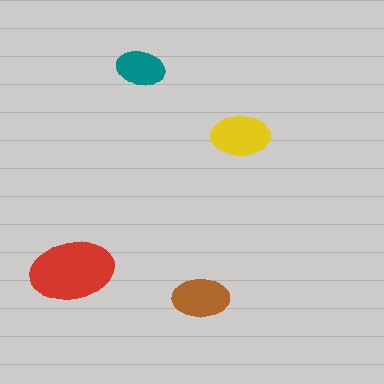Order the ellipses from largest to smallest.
the red one, the yellow one, the brown one, the teal one.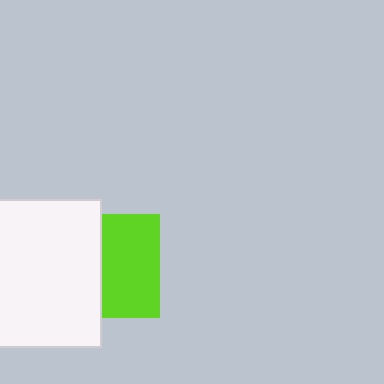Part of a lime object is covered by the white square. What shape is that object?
It is a square.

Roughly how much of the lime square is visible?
About half of it is visible (roughly 56%).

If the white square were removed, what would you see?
You would see the complete lime square.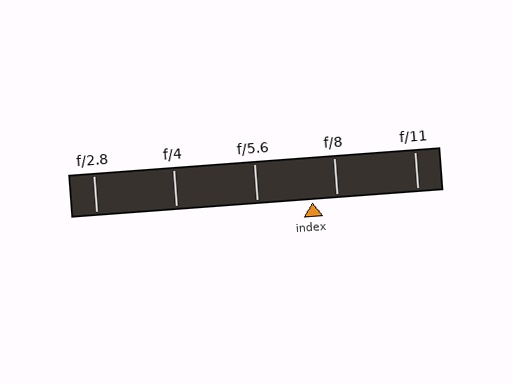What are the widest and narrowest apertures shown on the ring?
The widest aperture shown is f/2.8 and the narrowest is f/11.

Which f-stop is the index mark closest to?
The index mark is closest to f/8.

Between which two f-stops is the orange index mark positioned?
The index mark is between f/5.6 and f/8.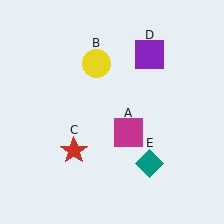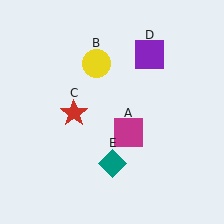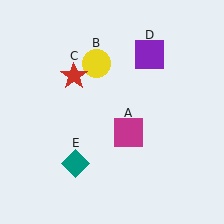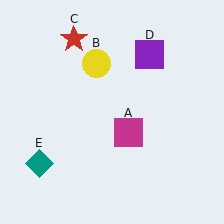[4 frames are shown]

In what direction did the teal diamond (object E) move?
The teal diamond (object E) moved left.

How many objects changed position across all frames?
2 objects changed position: red star (object C), teal diamond (object E).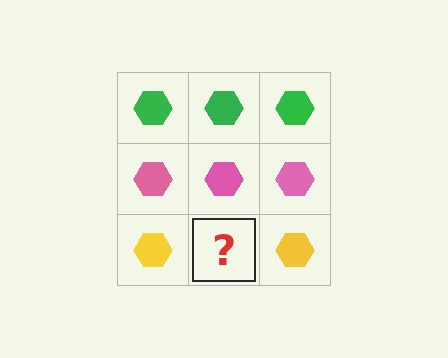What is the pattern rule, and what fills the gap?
The rule is that each row has a consistent color. The gap should be filled with a yellow hexagon.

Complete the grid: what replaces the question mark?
The question mark should be replaced with a yellow hexagon.